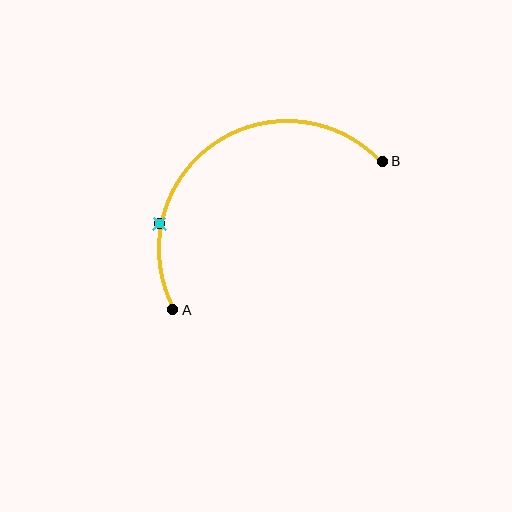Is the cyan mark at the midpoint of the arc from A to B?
No. The cyan mark lies on the arc but is closer to endpoint A. The arc midpoint would be at the point on the curve equidistant along the arc from both A and B.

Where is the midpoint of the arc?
The arc midpoint is the point on the curve farthest from the straight line joining A and B. It sits above and to the left of that line.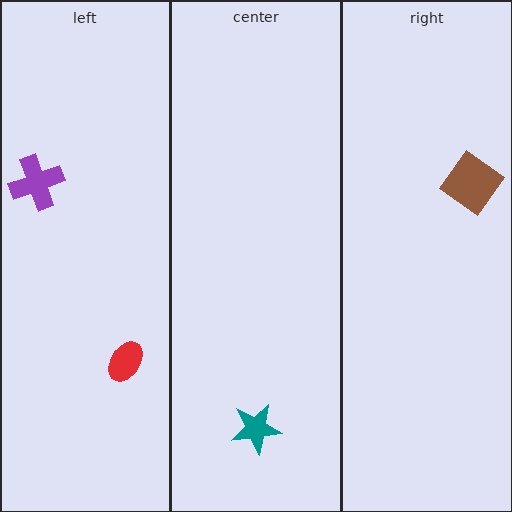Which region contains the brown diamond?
The right region.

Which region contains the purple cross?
The left region.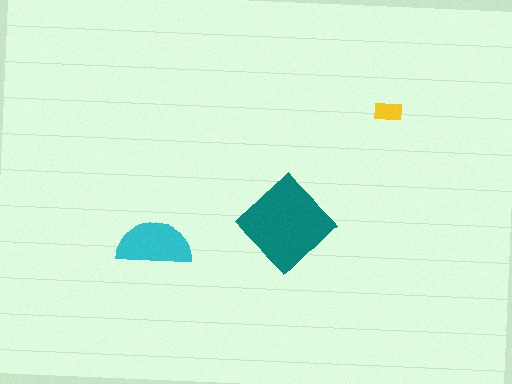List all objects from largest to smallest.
The teal diamond, the cyan semicircle, the yellow rectangle.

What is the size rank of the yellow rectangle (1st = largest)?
3rd.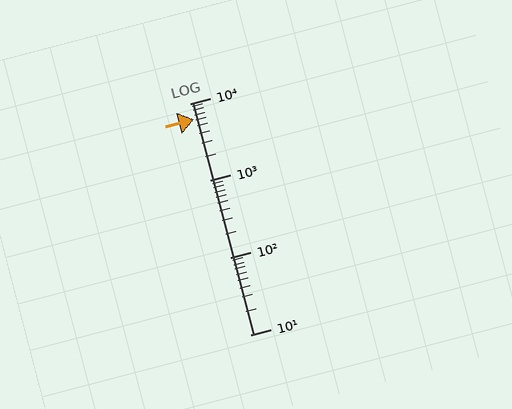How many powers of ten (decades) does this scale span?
The scale spans 3 decades, from 10 to 10000.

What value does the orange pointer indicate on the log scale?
The pointer indicates approximately 6200.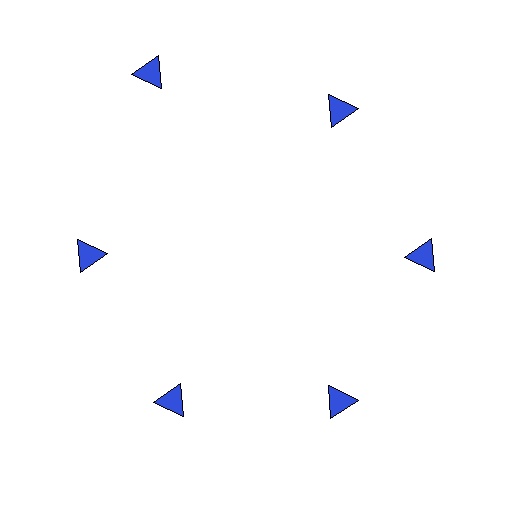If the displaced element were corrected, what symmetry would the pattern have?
It would have 6-fold rotational symmetry — the pattern would map onto itself every 60 degrees.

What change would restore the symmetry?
The symmetry would be restored by moving it inward, back onto the ring so that all 6 triangles sit at equal angles and equal distance from the center.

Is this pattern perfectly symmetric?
No. The 6 blue triangles are arranged in a ring, but one element near the 11 o'clock position is pushed outward from the center, breaking the 6-fold rotational symmetry.